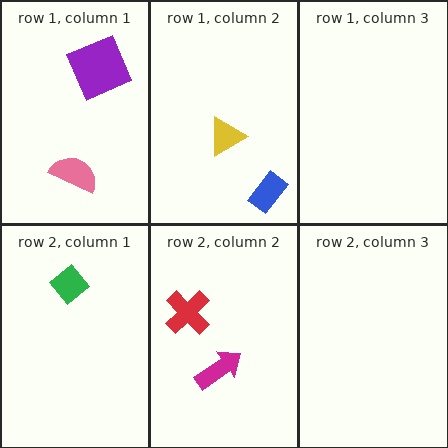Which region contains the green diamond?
The row 2, column 1 region.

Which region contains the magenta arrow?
The row 2, column 2 region.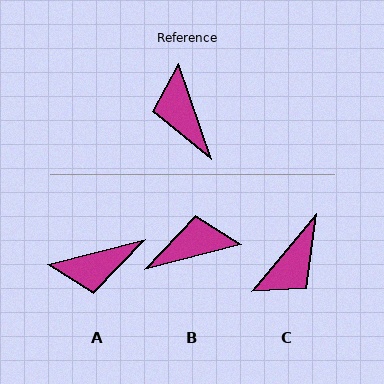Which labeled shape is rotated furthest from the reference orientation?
C, about 121 degrees away.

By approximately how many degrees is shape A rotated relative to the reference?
Approximately 85 degrees counter-clockwise.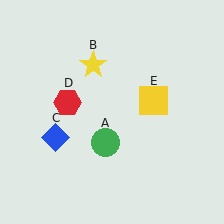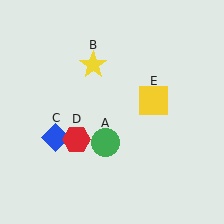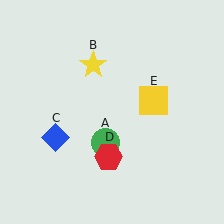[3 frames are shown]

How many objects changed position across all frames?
1 object changed position: red hexagon (object D).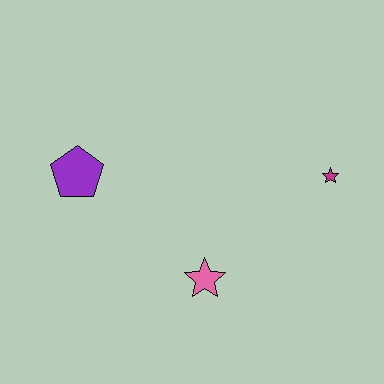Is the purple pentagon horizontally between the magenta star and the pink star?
No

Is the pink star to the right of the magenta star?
No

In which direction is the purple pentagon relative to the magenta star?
The purple pentagon is to the left of the magenta star.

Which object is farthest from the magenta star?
The purple pentagon is farthest from the magenta star.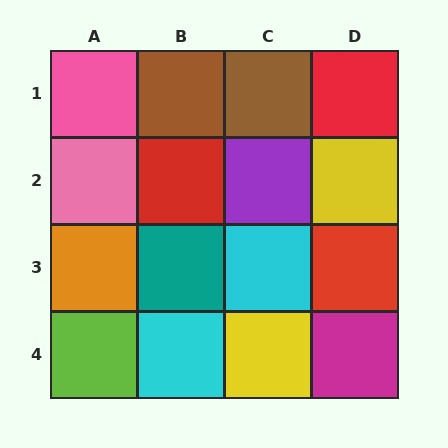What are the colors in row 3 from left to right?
Orange, teal, cyan, red.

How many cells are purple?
1 cell is purple.